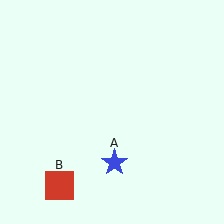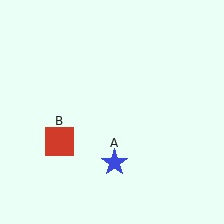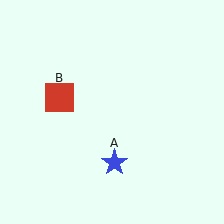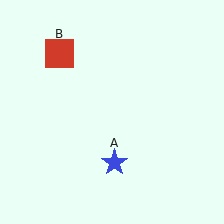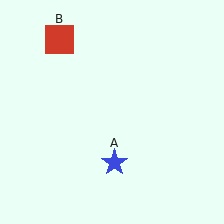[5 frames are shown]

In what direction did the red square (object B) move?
The red square (object B) moved up.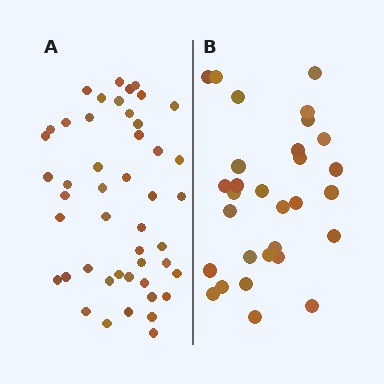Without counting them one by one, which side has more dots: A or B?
Region A (the left region) has more dots.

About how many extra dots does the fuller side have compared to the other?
Region A has approximately 15 more dots than region B.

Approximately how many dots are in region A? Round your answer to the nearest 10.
About 50 dots. (The exact count is 47, which rounds to 50.)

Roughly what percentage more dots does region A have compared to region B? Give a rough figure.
About 55% more.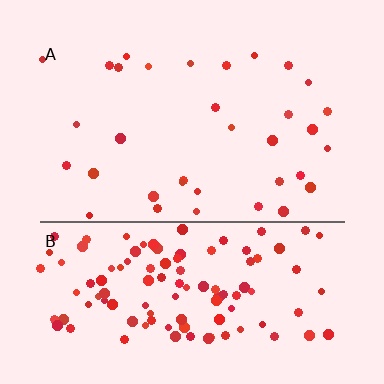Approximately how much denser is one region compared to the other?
Approximately 3.6× — region B over region A.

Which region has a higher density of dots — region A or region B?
B (the bottom).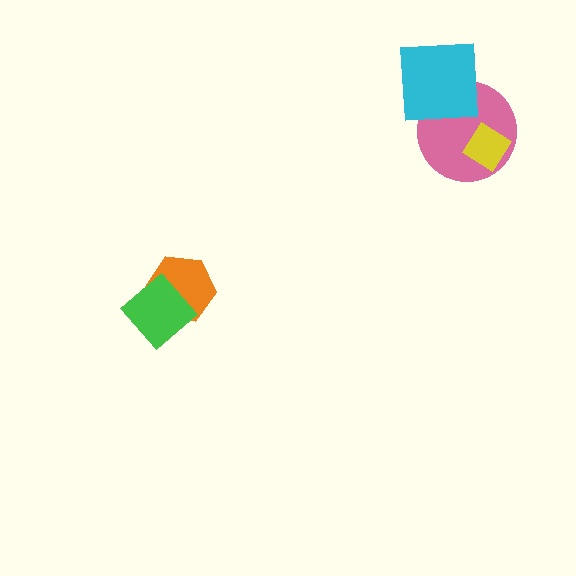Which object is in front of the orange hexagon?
The green diamond is in front of the orange hexagon.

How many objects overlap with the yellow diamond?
1 object overlaps with the yellow diamond.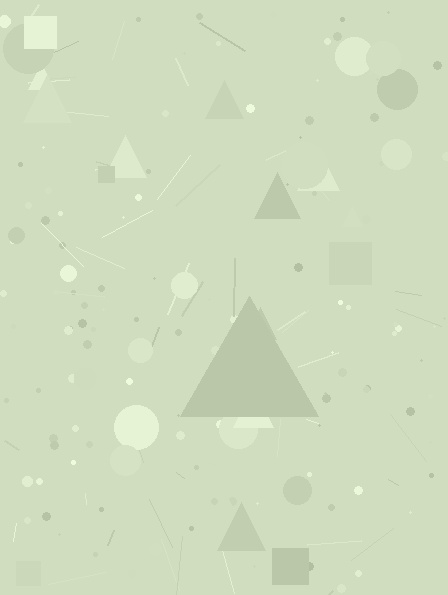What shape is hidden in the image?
A triangle is hidden in the image.